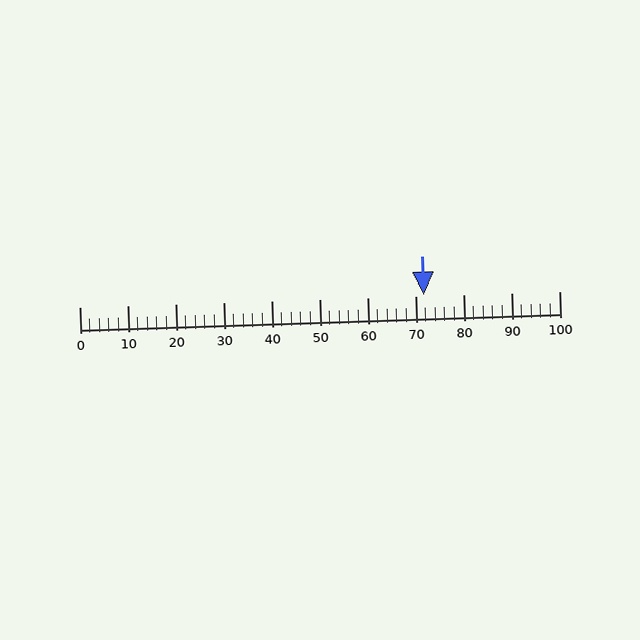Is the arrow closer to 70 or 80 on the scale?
The arrow is closer to 70.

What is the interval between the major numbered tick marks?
The major tick marks are spaced 10 units apart.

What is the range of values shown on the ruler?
The ruler shows values from 0 to 100.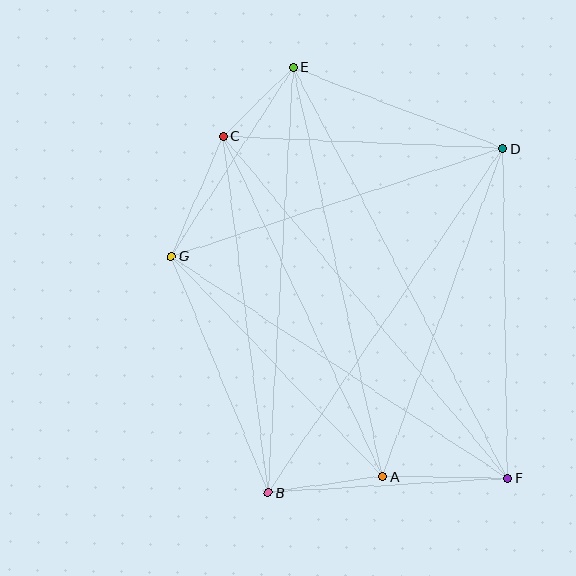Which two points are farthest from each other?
Points E and F are farthest from each other.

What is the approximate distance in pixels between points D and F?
The distance between D and F is approximately 330 pixels.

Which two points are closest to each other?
Points C and E are closest to each other.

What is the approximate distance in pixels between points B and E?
The distance between B and E is approximately 426 pixels.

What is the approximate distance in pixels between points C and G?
The distance between C and G is approximately 131 pixels.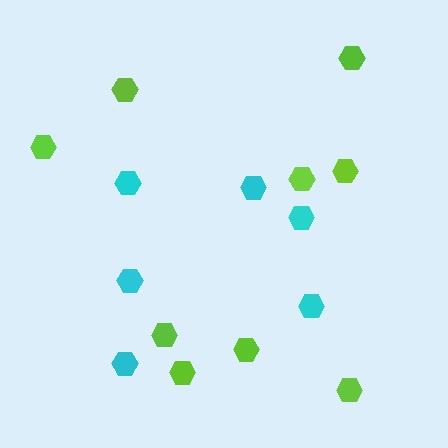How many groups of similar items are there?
There are 2 groups: one group of cyan hexagons (6) and one group of lime hexagons (9).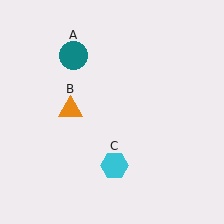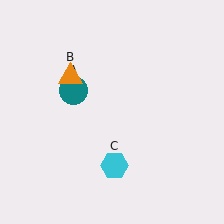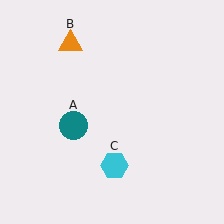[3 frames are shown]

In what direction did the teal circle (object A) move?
The teal circle (object A) moved down.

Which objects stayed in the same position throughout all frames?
Cyan hexagon (object C) remained stationary.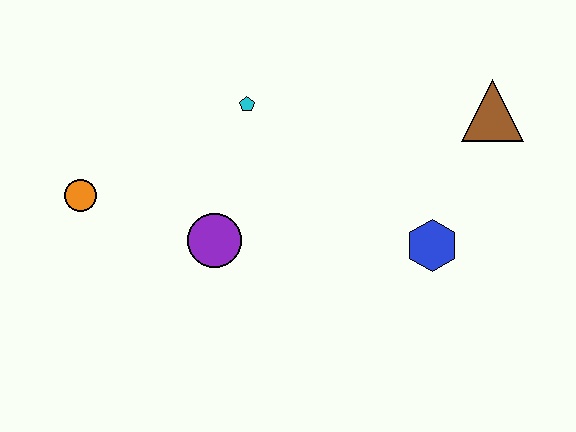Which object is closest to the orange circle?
The purple circle is closest to the orange circle.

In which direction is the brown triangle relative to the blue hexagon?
The brown triangle is above the blue hexagon.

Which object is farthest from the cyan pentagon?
The brown triangle is farthest from the cyan pentagon.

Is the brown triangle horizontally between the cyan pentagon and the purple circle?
No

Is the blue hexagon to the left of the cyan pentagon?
No